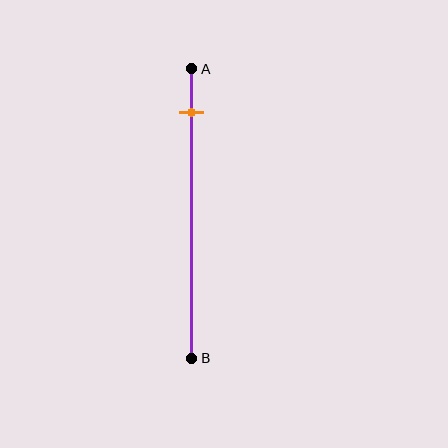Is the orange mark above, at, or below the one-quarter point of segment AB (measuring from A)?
The orange mark is above the one-quarter point of segment AB.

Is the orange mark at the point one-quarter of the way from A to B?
No, the mark is at about 15% from A, not at the 25% one-quarter point.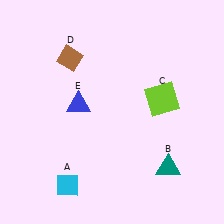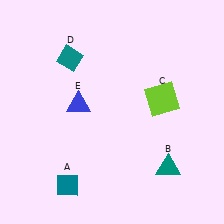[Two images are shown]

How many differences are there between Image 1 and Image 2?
There are 2 differences between the two images.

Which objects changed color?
A changed from cyan to teal. D changed from brown to teal.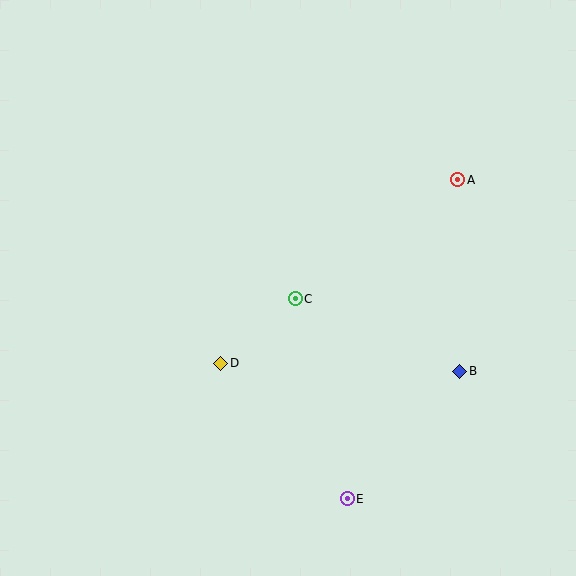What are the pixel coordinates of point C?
Point C is at (295, 299).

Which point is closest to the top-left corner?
Point C is closest to the top-left corner.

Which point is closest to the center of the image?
Point C at (295, 299) is closest to the center.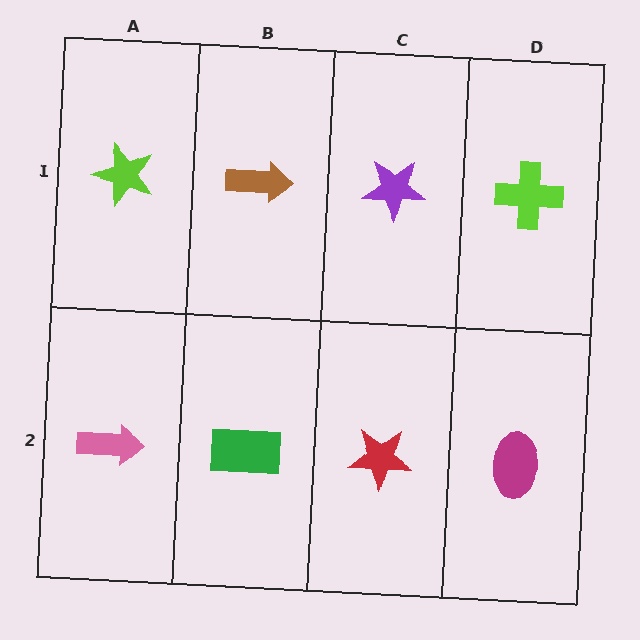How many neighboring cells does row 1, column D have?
2.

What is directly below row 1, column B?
A green rectangle.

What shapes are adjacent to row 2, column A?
A lime star (row 1, column A), a green rectangle (row 2, column B).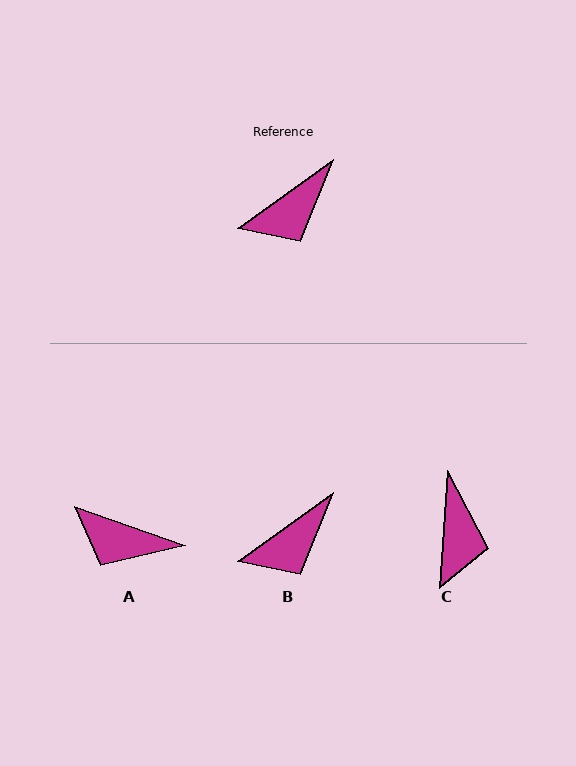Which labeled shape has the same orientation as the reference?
B.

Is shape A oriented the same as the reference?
No, it is off by about 54 degrees.